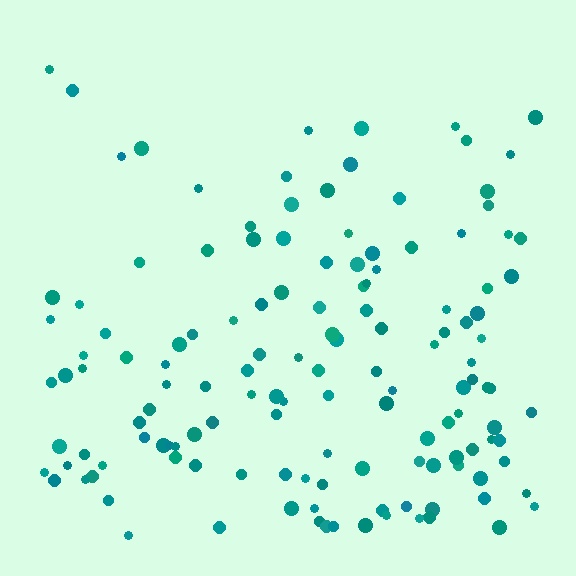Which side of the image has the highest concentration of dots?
The bottom.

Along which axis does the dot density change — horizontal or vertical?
Vertical.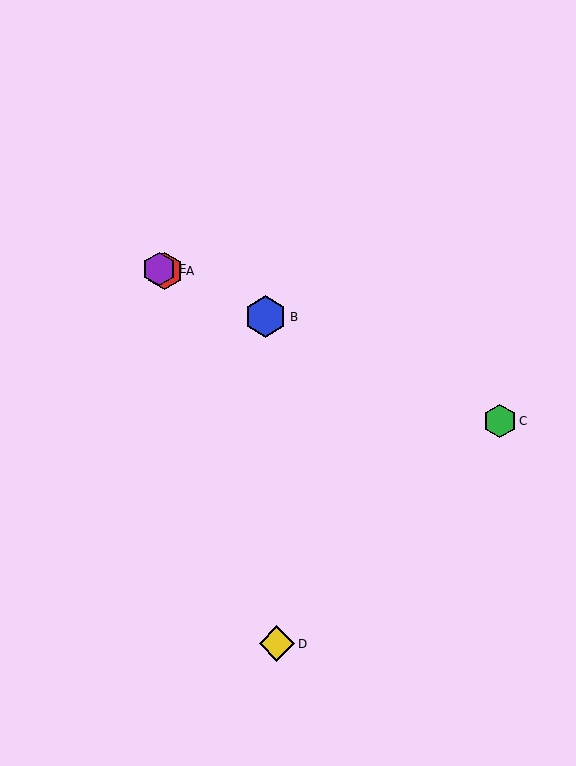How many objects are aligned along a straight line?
4 objects (A, B, C, E) are aligned along a straight line.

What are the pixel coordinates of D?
Object D is at (277, 644).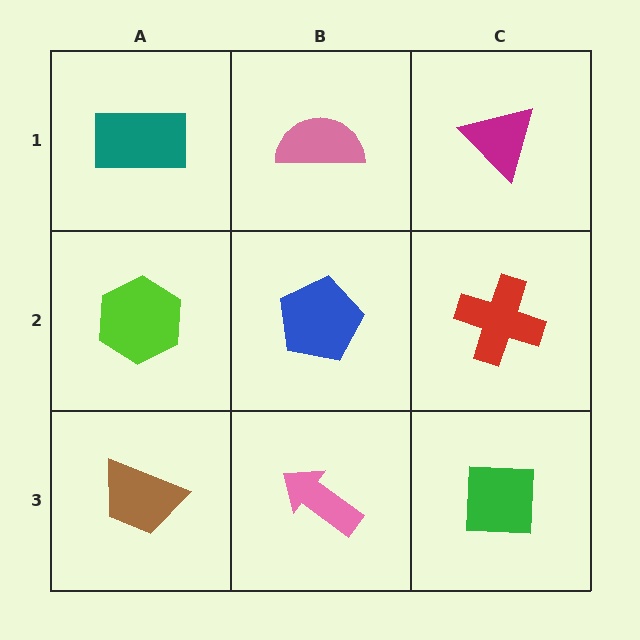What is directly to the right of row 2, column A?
A blue pentagon.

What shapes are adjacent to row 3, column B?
A blue pentagon (row 2, column B), a brown trapezoid (row 3, column A), a green square (row 3, column C).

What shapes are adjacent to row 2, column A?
A teal rectangle (row 1, column A), a brown trapezoid (row 3, column A), a blue pentagon (row 2, column B).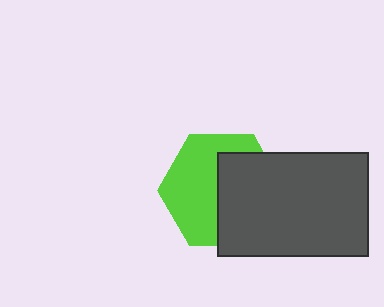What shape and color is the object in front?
The object in front is a dark gray rectangle.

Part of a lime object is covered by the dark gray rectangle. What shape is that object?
It is a hexagon.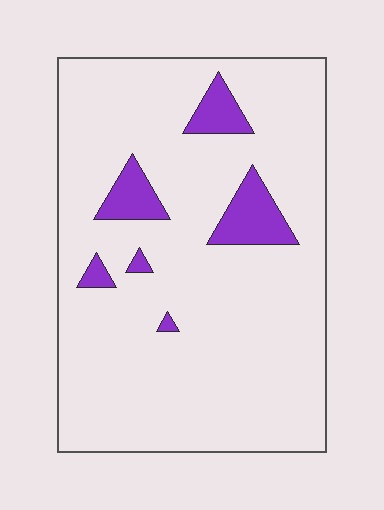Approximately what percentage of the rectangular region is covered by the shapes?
Approximately 10%.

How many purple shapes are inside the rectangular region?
6.